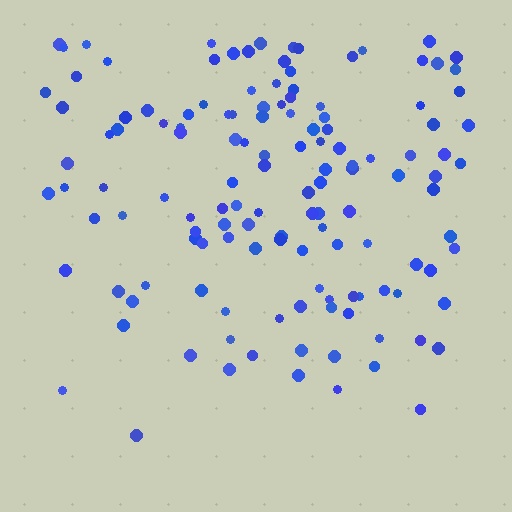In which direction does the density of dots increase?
From bottom to top, with the top side densest.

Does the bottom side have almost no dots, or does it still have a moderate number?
Still a moderate number, just noticeably fewer than the top.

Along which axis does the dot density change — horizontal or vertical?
Vertical.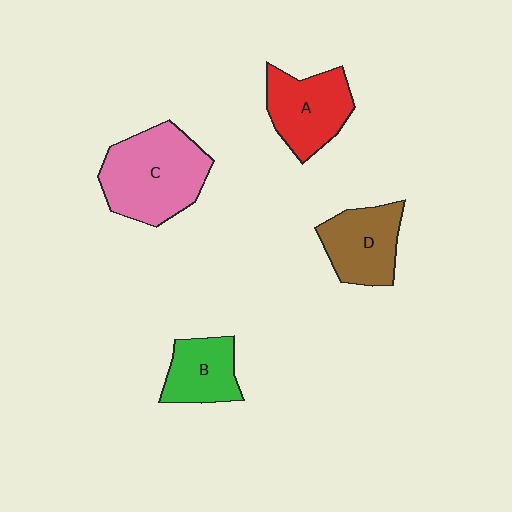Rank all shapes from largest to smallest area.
From largest to smallest: C (pink), A (red), D (brown), B (green).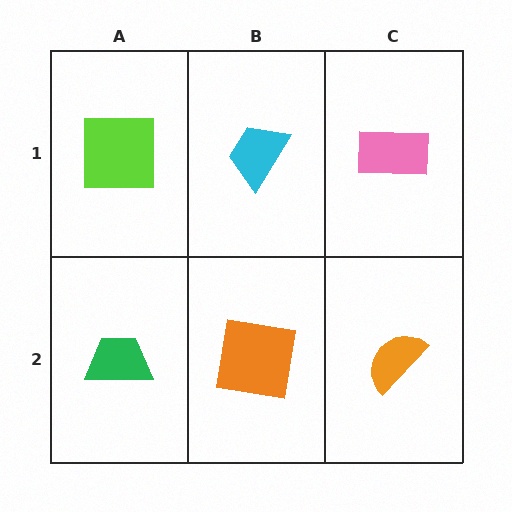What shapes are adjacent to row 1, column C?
An orange semicircle (row 2, column C), a cyan trapezoid (row 1, column B).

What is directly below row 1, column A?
A green trapezoid.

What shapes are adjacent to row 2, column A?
A lime square (row 1, column A), an orange square (row 2, column B).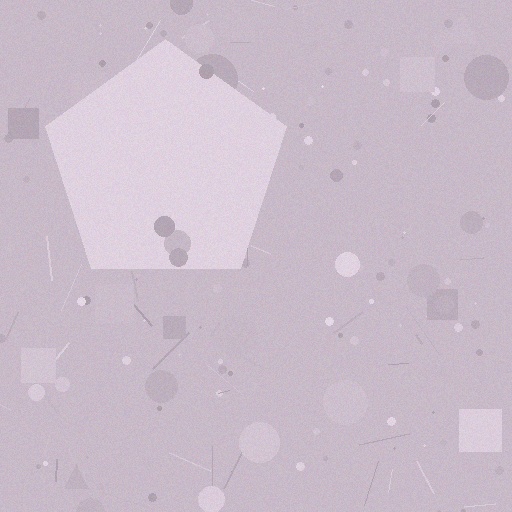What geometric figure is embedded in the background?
A pentagon is embedded in the background.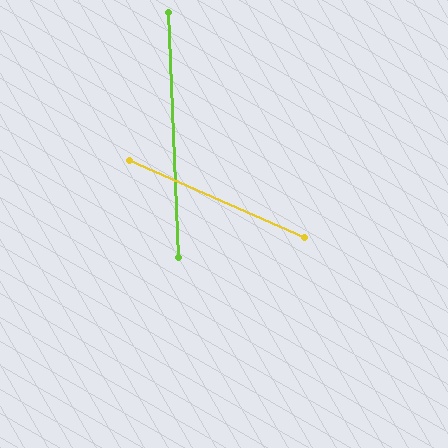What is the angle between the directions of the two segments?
Approximately 64 degrees.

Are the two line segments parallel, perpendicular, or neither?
Neither parallel nor perpendicular — they differ by about 64°.